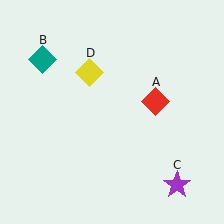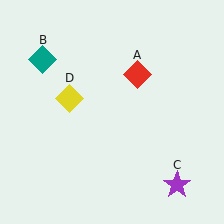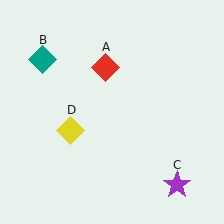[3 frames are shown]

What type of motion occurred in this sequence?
The red diamond (object A), yellow diamond (object D) rotated counterclockwise around the center of the scene.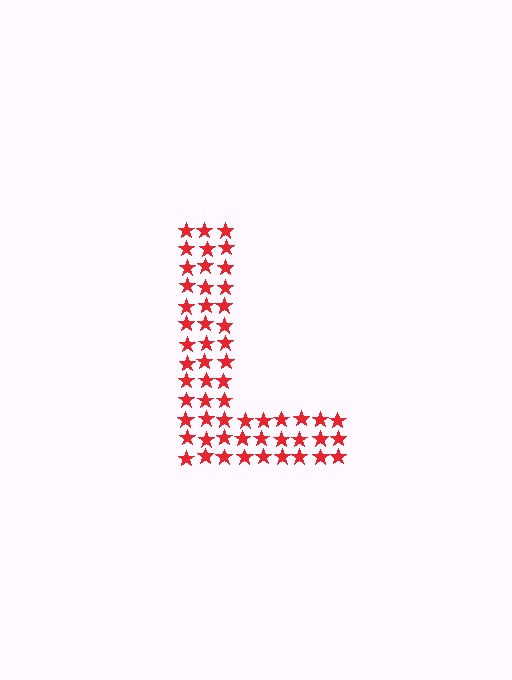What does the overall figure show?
The overall figure shows the letter L.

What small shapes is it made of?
It is made of small stars.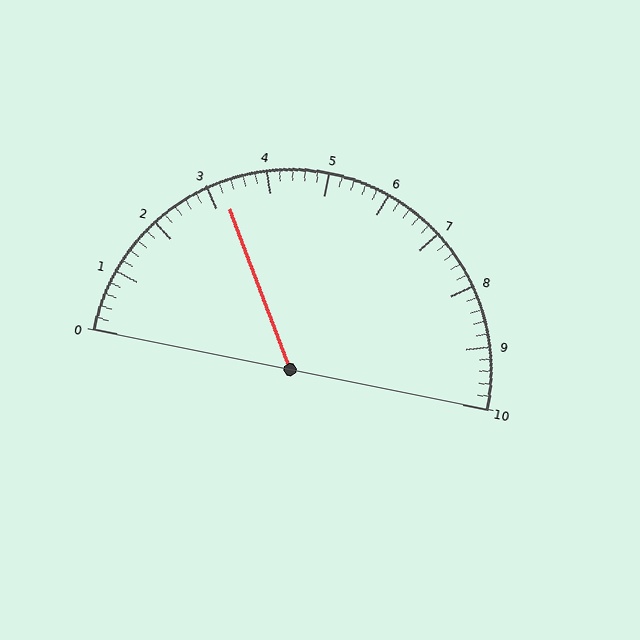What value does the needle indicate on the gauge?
The needle indicates approximately 3.2.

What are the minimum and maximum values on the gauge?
The gauge ranges from 0 to 10.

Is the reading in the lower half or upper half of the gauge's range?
The reading is in the lower half of the range (0 to 10).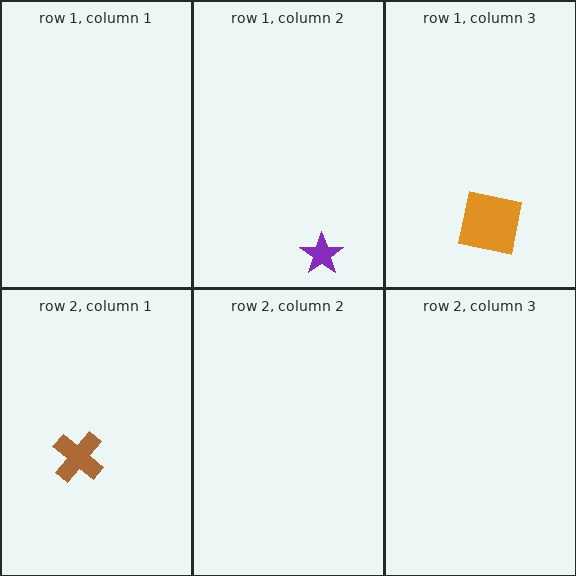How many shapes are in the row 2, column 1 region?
1.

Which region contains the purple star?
The row 1, column 2 region.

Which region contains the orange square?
The row 1, column 3 region.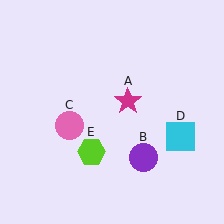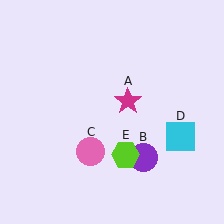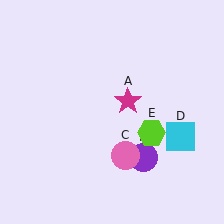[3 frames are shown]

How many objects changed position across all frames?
2 objects changed position: pink circle (object C), lime hexagon (object E).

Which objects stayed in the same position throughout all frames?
Magenta star (object A) and purple circle (object B) and cyan square (object D) remained stationary.